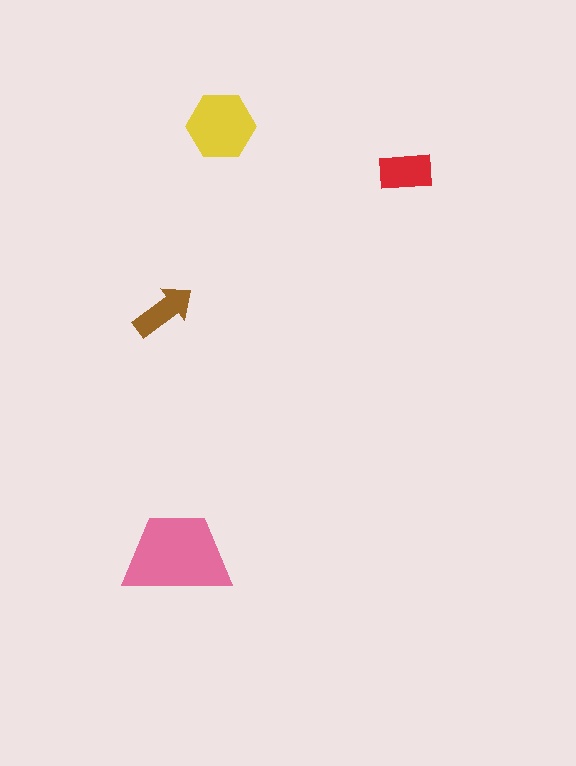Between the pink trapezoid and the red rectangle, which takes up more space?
The pink trapezoid.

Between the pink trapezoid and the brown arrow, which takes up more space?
The pink trapezoid.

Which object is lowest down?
The pink trapezoid is bottommost.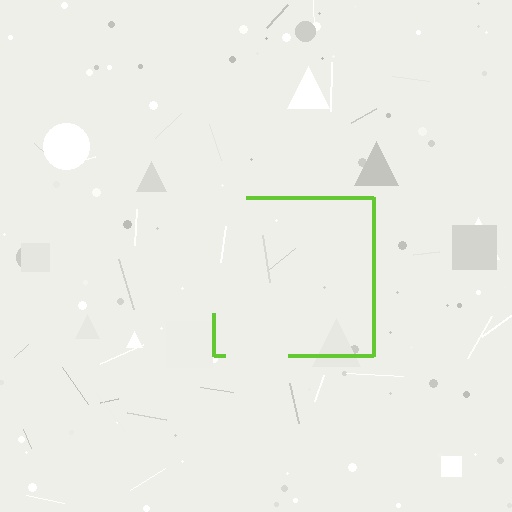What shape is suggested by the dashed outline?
The dashed outline suggests a square.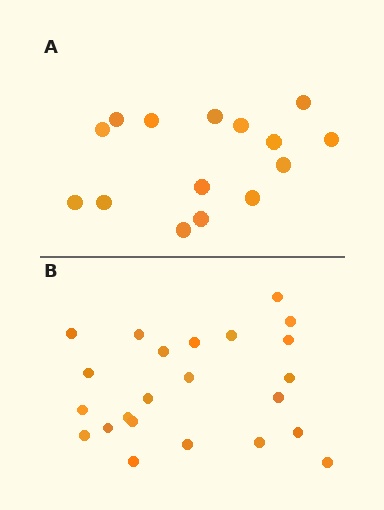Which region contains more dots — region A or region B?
Region B (the bottom region) has more dots.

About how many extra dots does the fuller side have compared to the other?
Region B has roughly 8 or so more dots than region A.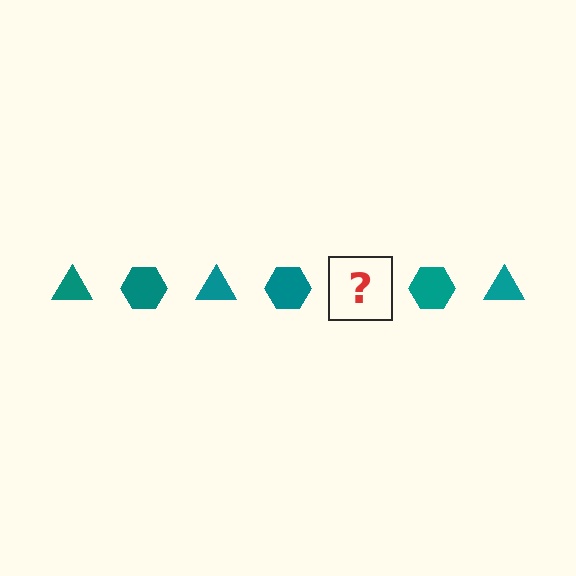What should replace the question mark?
The question mark should be replaced with a teal triangle.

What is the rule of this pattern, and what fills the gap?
The rule is that the pattern cycles through triangle, hexagon shapes in teal. The gap should be filled with a teal triangle.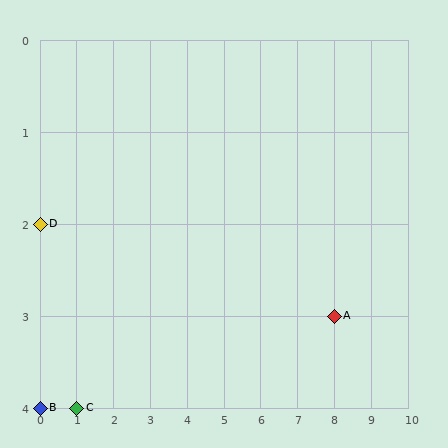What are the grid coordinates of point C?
Point C is at grid coordinates (1, 4).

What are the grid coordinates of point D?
Point D is at grid coordinates (0, 2).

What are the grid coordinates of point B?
Point B is at grid coordinates (0, 4).